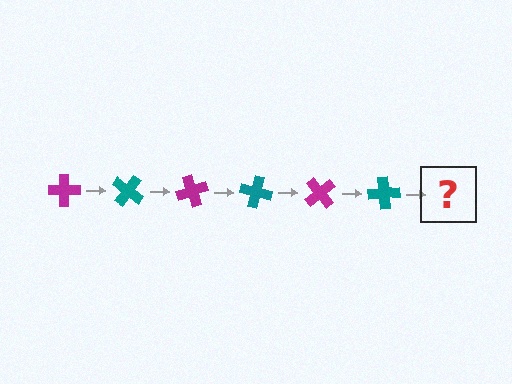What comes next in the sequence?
The next element should be a magenta cross, rotated 210 degrees from the start.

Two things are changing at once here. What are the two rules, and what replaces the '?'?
The two rules are that it rotates 35 degrees each step and the color cycles through magenta and teal. The '?' should be a magenta cross, rotated 210 degrees from the start.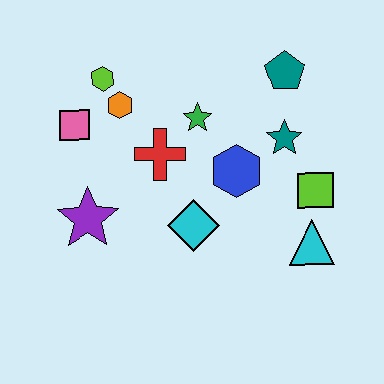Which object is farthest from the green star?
The cyan triangle is farthest from the green star.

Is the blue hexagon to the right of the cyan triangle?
No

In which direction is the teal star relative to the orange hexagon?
The teal star is to the right of the orange hexagon.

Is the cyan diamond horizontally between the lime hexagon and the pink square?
No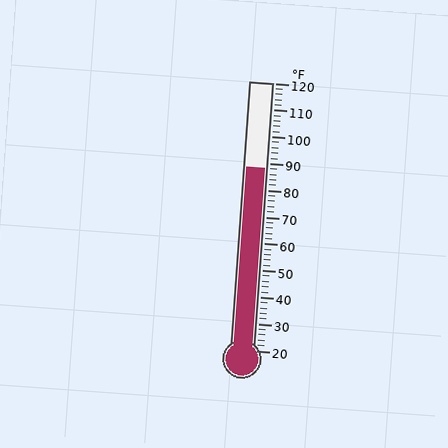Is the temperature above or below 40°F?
The temperature is above 40°F.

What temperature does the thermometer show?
The thermometer shows approximately 88°F.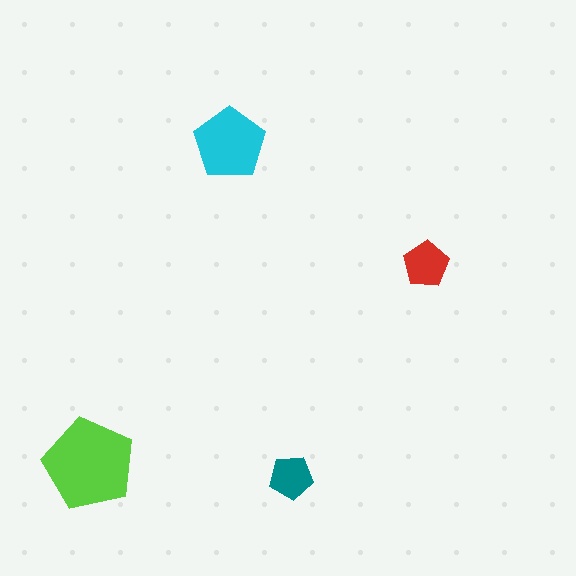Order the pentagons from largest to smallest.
the lime one, the cyan one, the red one, the teal one.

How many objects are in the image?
There are 4 objects in the image.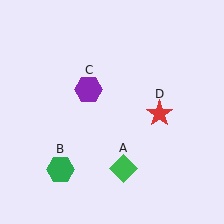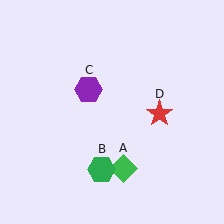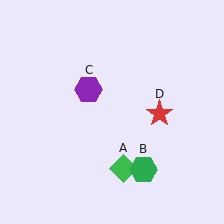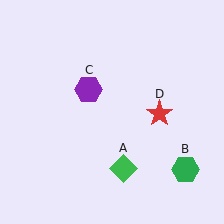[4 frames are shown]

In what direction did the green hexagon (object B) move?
The green hexagon (object B) moved right.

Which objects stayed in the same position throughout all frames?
Green diamond (object A) and purple hexagon (object C) and red star (object D) remained stationary.